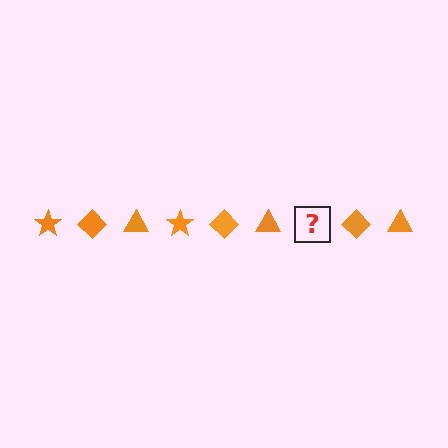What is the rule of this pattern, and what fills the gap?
The rule is that the pattern cycles through star, diamond, triangle shapes in orange. The gap should be filled with an orange star.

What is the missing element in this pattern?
The missing element is an orange star.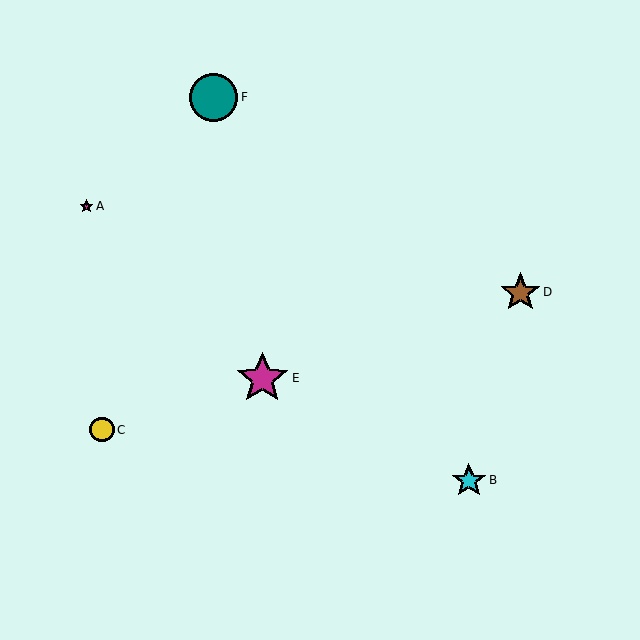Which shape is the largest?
The magenta star (labeled E) is the largest.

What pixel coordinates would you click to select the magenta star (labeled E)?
Click at (262, 378) to select the magenta star E.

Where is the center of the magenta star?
The center of the magenta star is at (87, 206).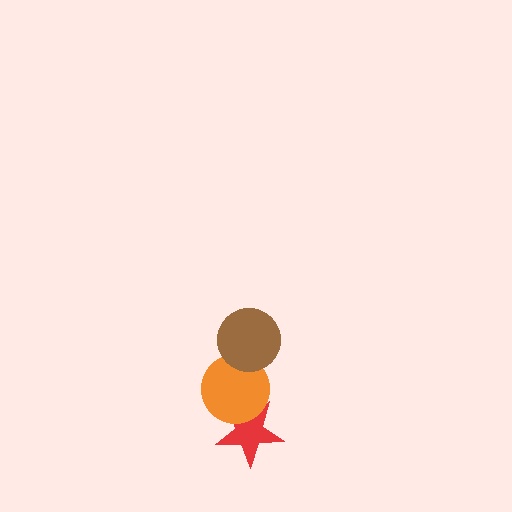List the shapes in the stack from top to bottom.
From top to bottom: the brown circle, the orange circle, the red star.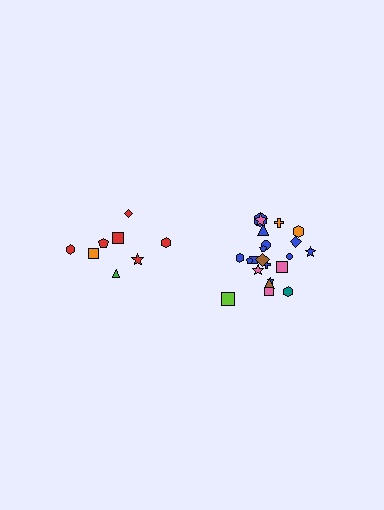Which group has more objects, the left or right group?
The right group.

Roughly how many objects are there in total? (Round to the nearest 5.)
Roughly 30 objects in total.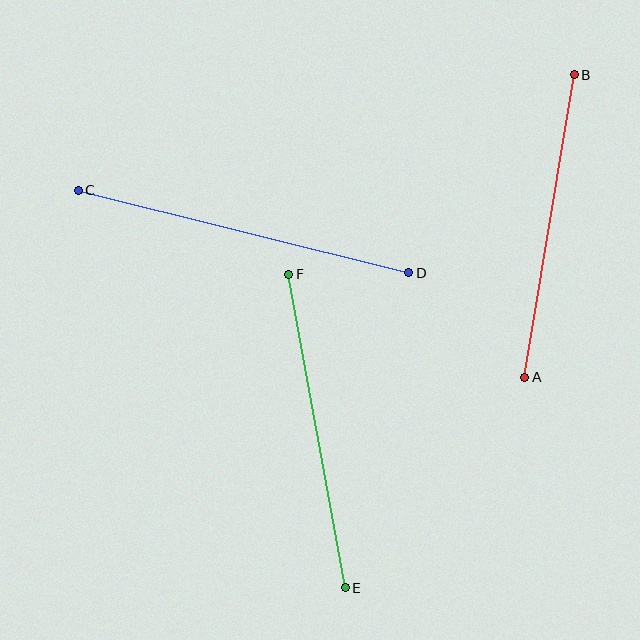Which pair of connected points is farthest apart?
Points C and D are farthest apart.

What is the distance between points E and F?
The distance is approximately 319 pixels.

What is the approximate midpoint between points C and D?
The midpoint is at approximately (243, 232) pixels.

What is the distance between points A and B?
The distance is approximately 306 pixels.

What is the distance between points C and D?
The distance is approximately 341 pixels.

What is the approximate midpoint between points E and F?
The midpoint is at approximately (317, 431) pixels.